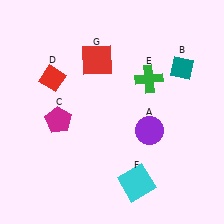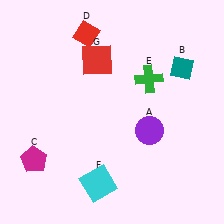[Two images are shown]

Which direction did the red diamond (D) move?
The red diamond (D) moved up.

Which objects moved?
The objects that moved are: the magenta pentagon (C), the red diamond (D), the cyan square (F).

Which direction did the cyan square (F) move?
The cyan square (F) moved left.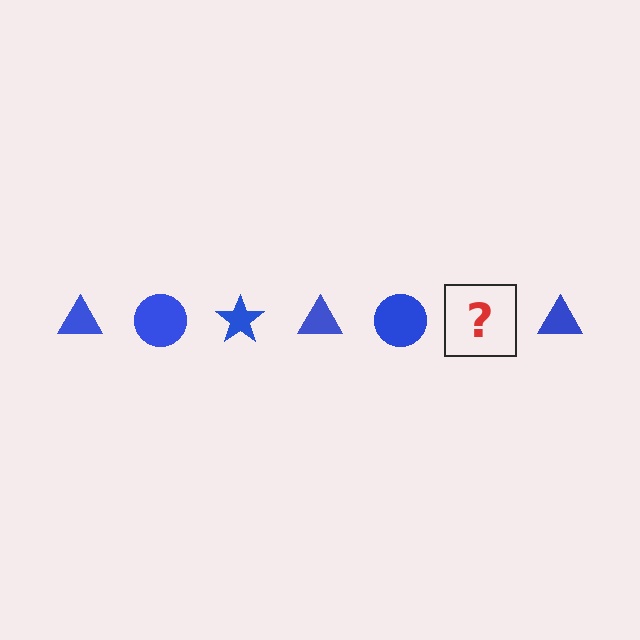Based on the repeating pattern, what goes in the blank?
The blank should be a blue star.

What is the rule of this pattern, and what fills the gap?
The rule is that the pattern cycles through triangle, circle, star shapes in blue. The gap should be filled with a blue star.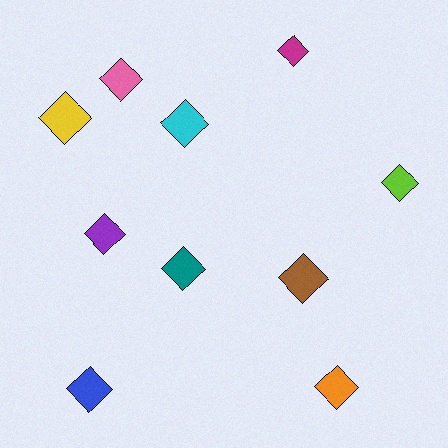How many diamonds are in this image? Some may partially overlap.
There are 10 diamonds.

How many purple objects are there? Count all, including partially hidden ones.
There is 1 purple object.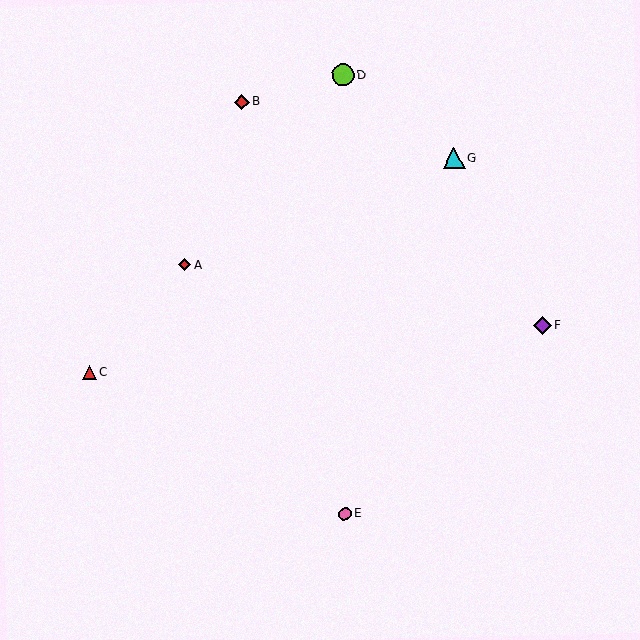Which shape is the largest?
The lime circle (labeled D) is the largest.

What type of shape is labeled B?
Shape B is a red diamond.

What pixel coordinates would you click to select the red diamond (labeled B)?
Click at (242, 102) to select the red diamond B.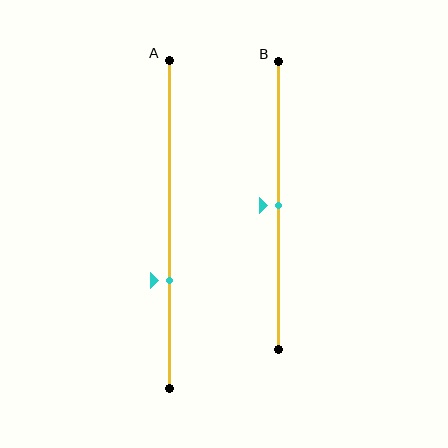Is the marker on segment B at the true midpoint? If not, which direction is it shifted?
Yes, the marker on segment B is at the true midpoint.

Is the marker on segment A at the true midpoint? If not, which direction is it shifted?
No, the marker on segment A is shifted downward by about 17% of the segment length.